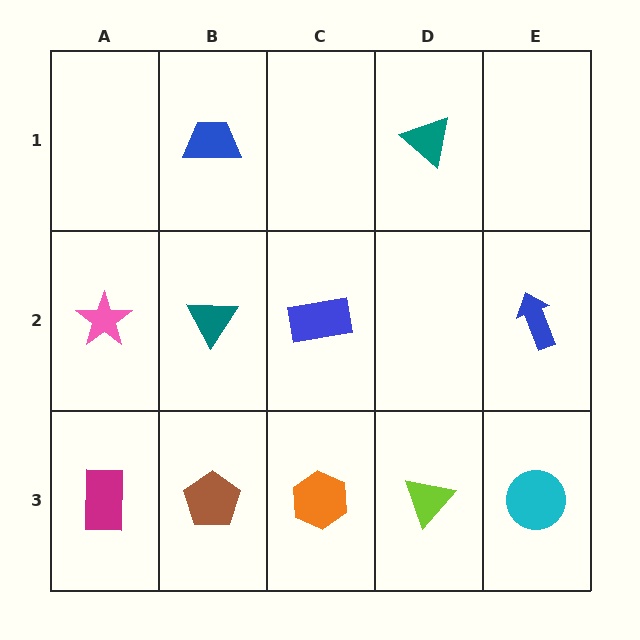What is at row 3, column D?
A lime triangle.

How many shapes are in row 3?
5 shapes.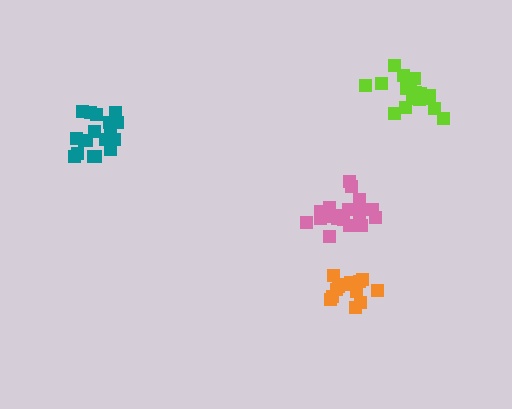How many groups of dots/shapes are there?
There are 4 groups.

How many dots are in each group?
Group 1: 14 dots, Group 2: 18 dots, Group 3: 18 dots, Group 4: 18 dots (68 total).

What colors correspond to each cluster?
The clusters are colored: orange, lime, pink, teal.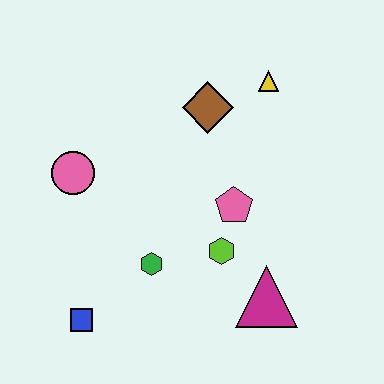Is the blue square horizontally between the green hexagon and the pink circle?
Yes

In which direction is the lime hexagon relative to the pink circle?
The lime hexagon is to the right of the pink circle.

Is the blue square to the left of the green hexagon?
Yes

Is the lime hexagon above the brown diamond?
No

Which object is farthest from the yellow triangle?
The blue square is farthest from the yellow triangle.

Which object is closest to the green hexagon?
The lime hexagon is closest to the green hexagon.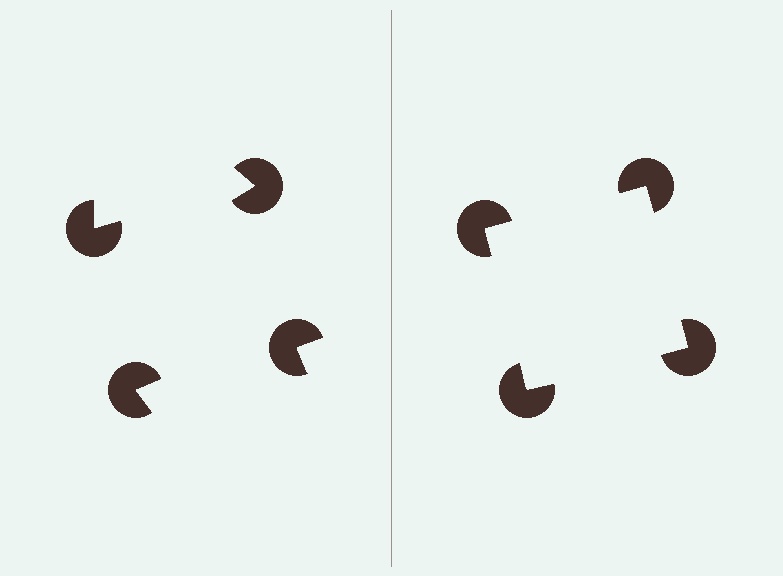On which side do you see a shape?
An illusory square appears on the right side. On the left side the wedge cuts are rotated, so no coherent shape forms.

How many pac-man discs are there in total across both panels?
8 — 4 on each side.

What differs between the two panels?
The pac-man discs are positioned identically on both sides; only the wedge orientations differ. On the right they align to a square; on the left they are misaligned.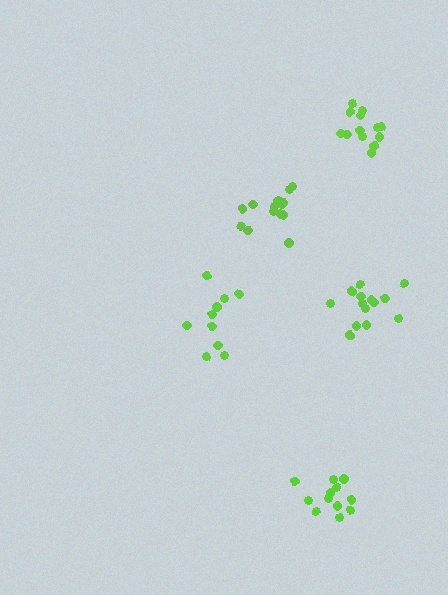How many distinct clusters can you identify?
There are 5 distinct clusters.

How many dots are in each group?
Group 1: 13 dots, Group 2: 10 dots, Group 3: 14 dots, Group 4: 14 dots, Group 5: 12 dots (63 total).